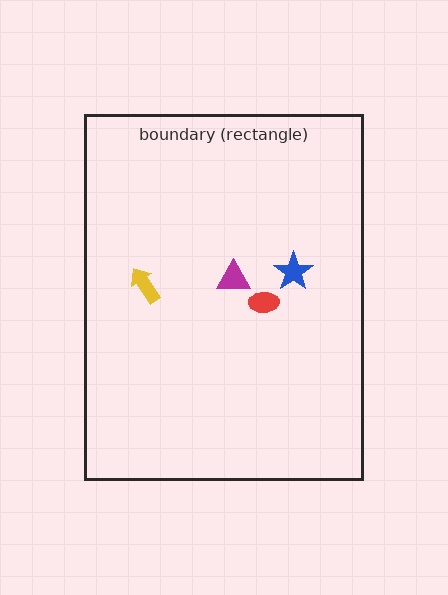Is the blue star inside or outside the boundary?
Inside.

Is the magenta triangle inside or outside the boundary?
Inside.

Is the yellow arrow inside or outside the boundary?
Inside.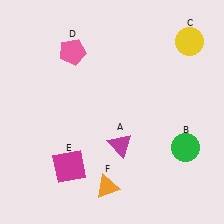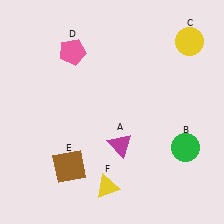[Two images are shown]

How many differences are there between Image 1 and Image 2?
There are 2 differences between the two images.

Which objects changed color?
E changed from magenta to brown. F changed from orange to yellow.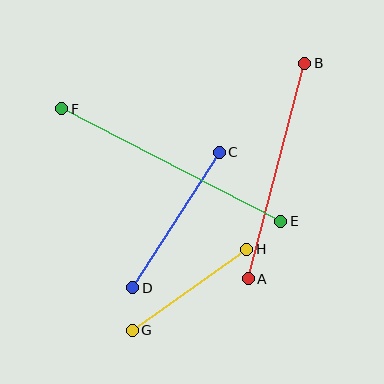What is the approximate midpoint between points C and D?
The midpoint is at approximately (176, 220) pixels.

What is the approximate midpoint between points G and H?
The midpoint is at approximately (190, 290) pixels.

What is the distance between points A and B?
The distance is approximately 223 pixels.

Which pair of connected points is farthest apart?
Points E and F are farthest apart.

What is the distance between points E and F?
The distance is approximately 246 pixels.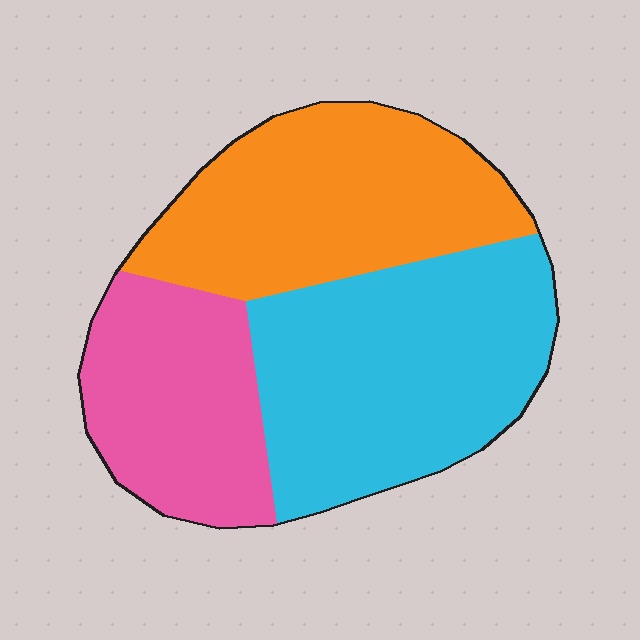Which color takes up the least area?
Pink, at roughly 25%.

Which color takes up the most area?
Cyan, at roughly 40%.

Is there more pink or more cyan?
Cyan.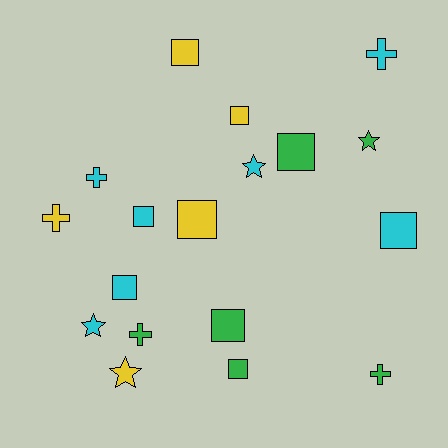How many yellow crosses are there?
There is 1 yellow cross.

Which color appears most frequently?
Cyan, with 7 objects.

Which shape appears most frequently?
Square, with 9 objects.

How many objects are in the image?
There are 18 objects.